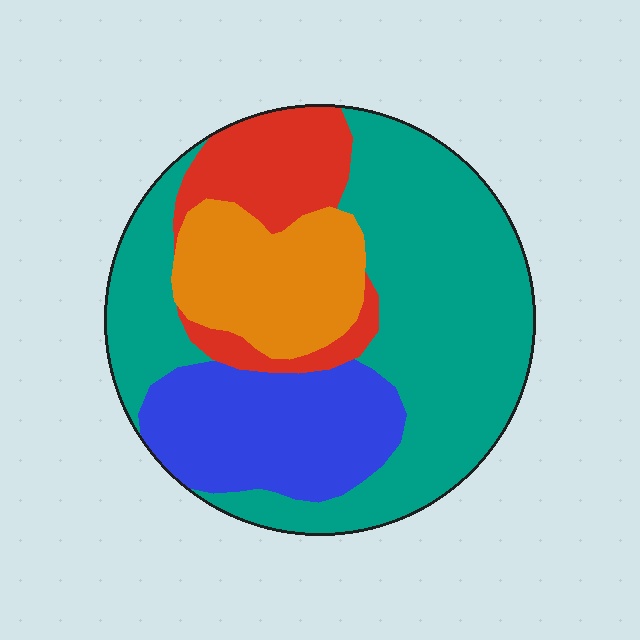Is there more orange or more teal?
Teal.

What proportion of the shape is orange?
Orange takes up about one sixth (1/6) of the shape.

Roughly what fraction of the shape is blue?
Blue covers 20% of the shape.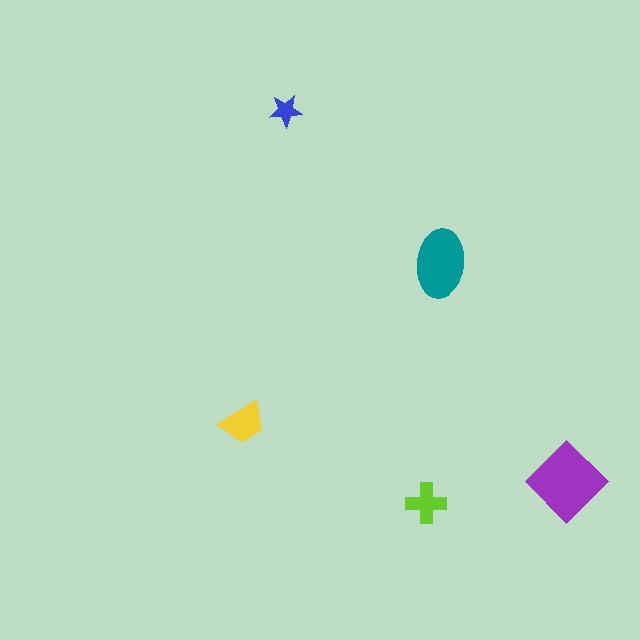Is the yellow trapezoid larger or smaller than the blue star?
Larger.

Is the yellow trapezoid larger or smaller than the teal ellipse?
Smaller.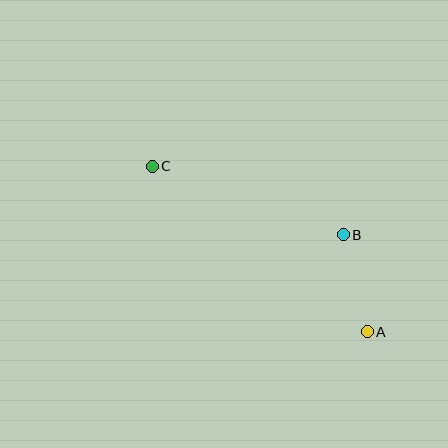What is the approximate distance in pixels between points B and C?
The distance between B and C is approximately 203 pixels.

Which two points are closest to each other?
Points A and B are closest to each other.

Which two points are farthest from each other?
Points A and C are farthest from each other.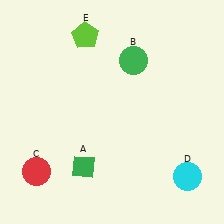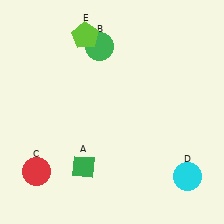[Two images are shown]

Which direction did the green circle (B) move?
The green circle (B) moved left.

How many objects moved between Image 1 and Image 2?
1 object moved between the two images.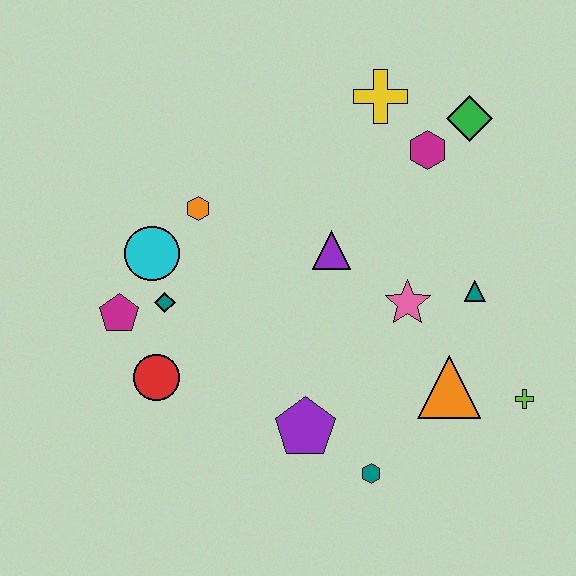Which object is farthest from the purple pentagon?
The green diamond is farthest from the purple pentagon.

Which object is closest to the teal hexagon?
The purple pentagon is closest to the teal hexagon.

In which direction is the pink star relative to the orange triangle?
The pink star is above the orange triangle.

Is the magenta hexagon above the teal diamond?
Yes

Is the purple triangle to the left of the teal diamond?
No